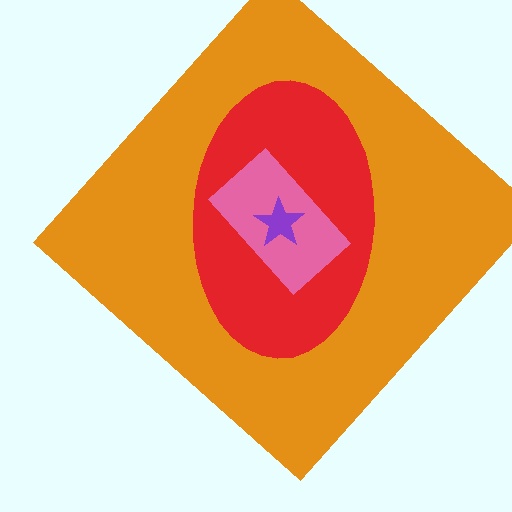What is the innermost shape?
The purple star.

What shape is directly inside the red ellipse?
The pink rectangle.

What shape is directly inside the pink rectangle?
The purple star.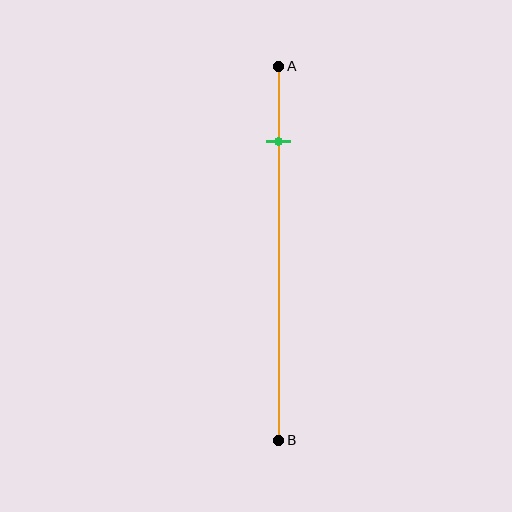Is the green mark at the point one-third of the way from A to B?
No, the mark is at about 20% from A, not at the 33% one-third point.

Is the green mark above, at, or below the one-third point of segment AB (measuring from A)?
The green mark is above the one-third point of segment AB.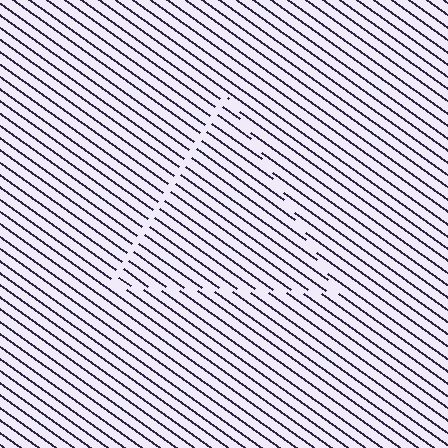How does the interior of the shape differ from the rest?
The interior of the shape contains the same grating, shifted by half a period — the contour is defined by the phase discontinuity where line-ends from the inner and outer gratings abut.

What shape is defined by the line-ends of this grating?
An illusory triangle. The interior of the shape contains the same grating, shifted by half a period — the contour is defined by the phase discontinuity where line-ends from the inner and outer gratings abut.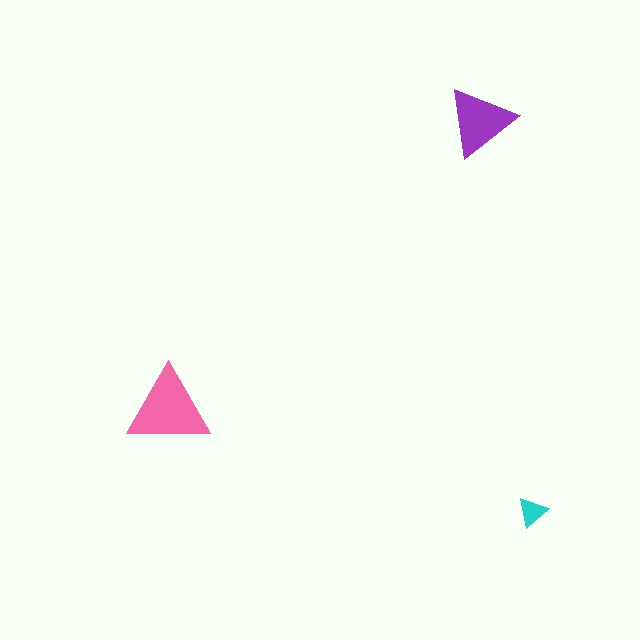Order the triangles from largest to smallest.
the pink one, the purple one, the cyan one.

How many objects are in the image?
There are 3 objects in the image.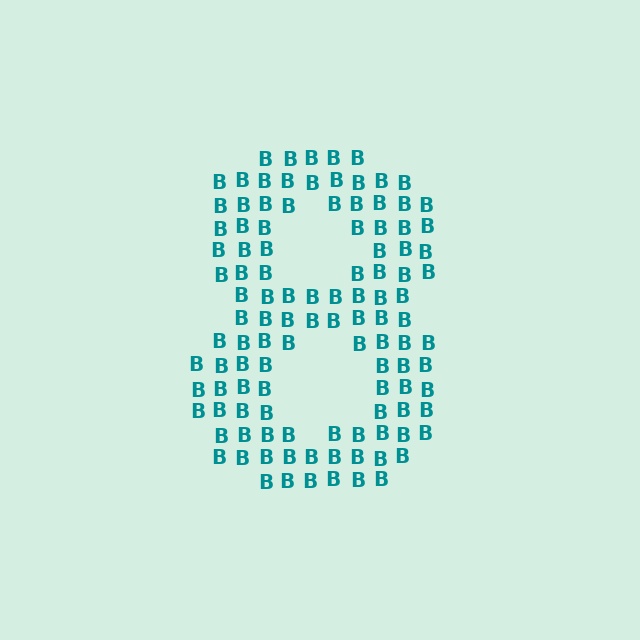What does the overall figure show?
The overall figure shows the digit 8.